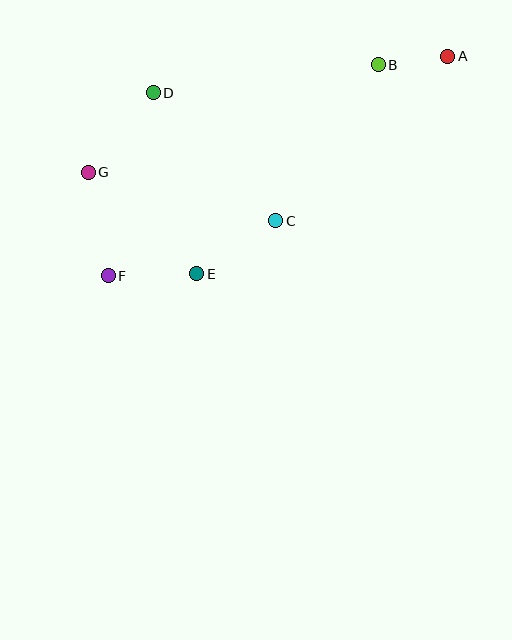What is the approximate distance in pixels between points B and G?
The distance between B and G is approximately 309 pixels.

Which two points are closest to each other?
Points A and B are closest to each other.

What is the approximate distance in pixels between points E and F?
The distance between E and F is approximately 88 pixels.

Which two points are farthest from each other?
Points A and F are farthest from each other.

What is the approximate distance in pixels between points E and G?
The distance between E and G is approximately 149 pixels.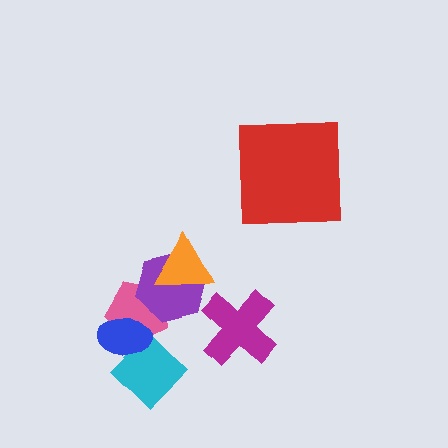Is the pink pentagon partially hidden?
Yes, it is partially covered by another shape.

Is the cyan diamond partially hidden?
Yes, it is partially covered by another shape.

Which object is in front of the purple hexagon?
The orange triangle is in front of the purple hexagon.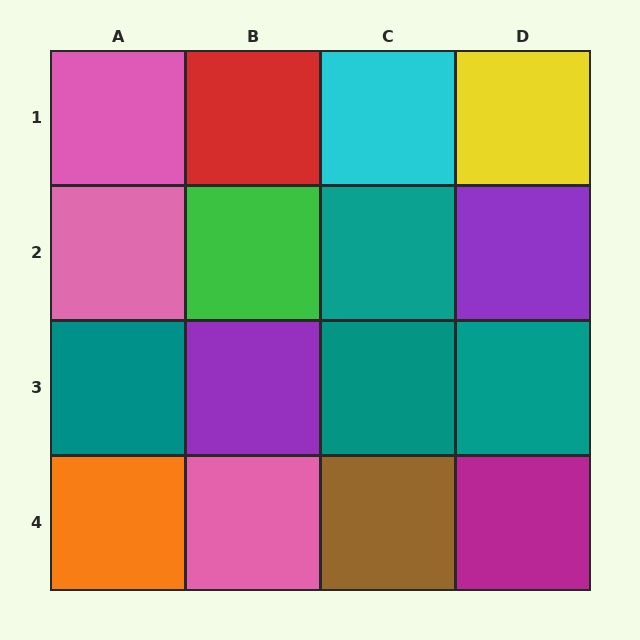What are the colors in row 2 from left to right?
Pink, green, teal, purple.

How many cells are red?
1 cell is red.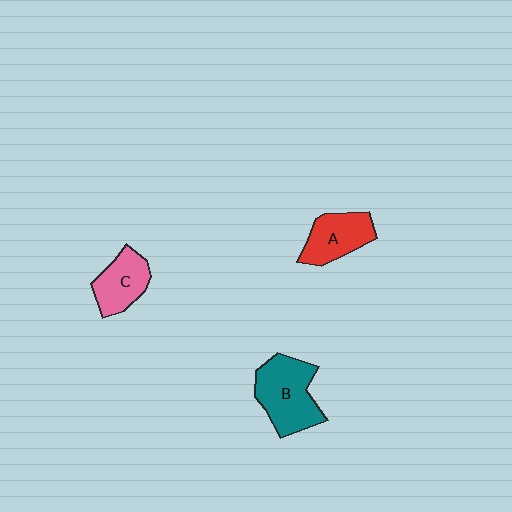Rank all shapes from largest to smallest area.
From largest to smallest: B (teal), A (red), C (pink).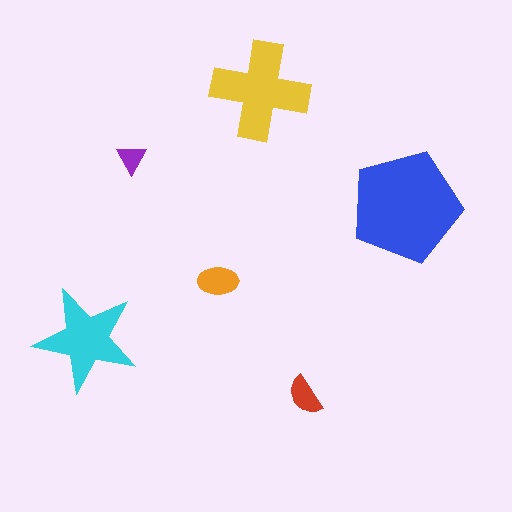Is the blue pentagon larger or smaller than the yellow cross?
Larger.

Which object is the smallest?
The purple triangle.